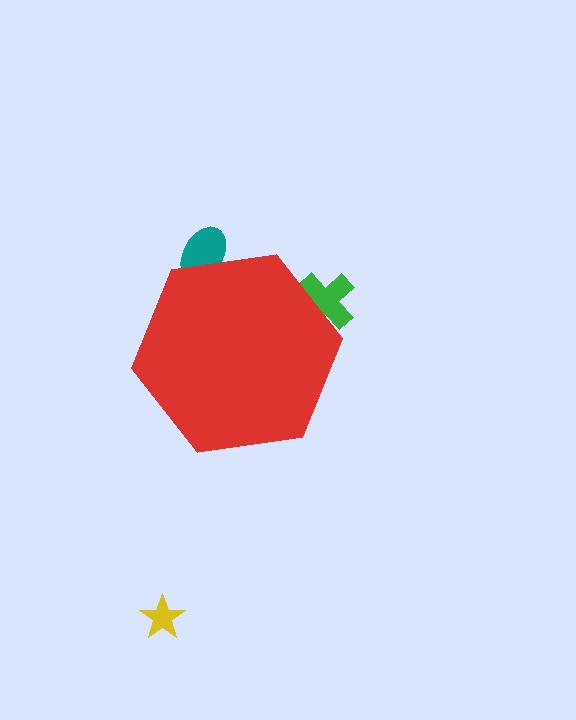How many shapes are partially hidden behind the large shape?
2 shapes are partially hidden.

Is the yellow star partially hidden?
No, the yellow star is fully visible.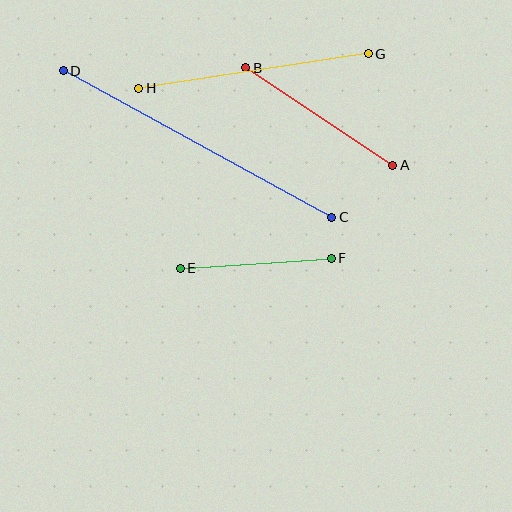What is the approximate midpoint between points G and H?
The midpoint is at approximately (254, 71) pixels.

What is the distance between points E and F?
The distance is approximately 151 pixels.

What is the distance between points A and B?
The distance is approximately 177 pixels.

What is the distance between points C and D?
The distance is approximately 306 pixels.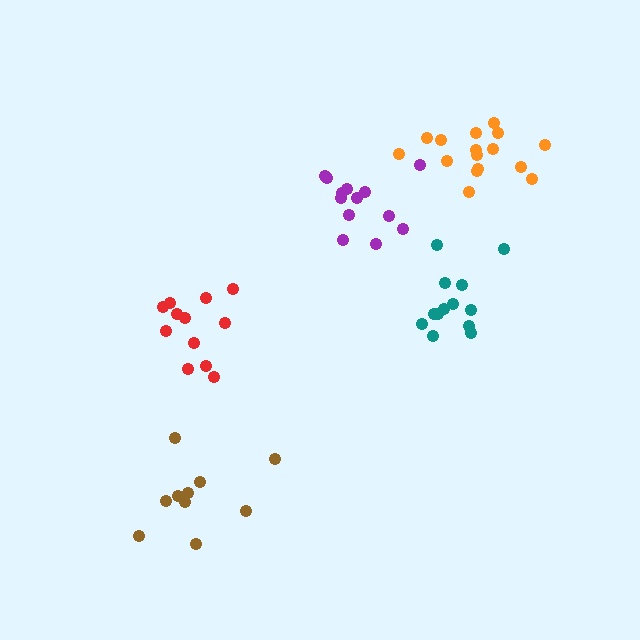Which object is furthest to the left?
The brown cluster is leftmost.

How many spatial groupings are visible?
There are 5 spatial groupings.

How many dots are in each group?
Group 1: 13 dots, Group 2: 10 dots, Group 3: 12 dots, Group 4: 13 dots, Group 5: 16 dots (64 total).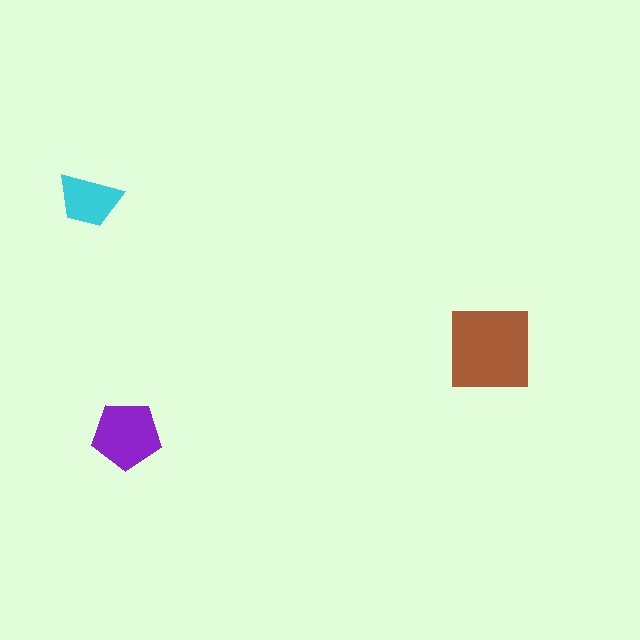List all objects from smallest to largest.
The cyan trapezoid, the purple pentagon, the brown square.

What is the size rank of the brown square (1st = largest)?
1st.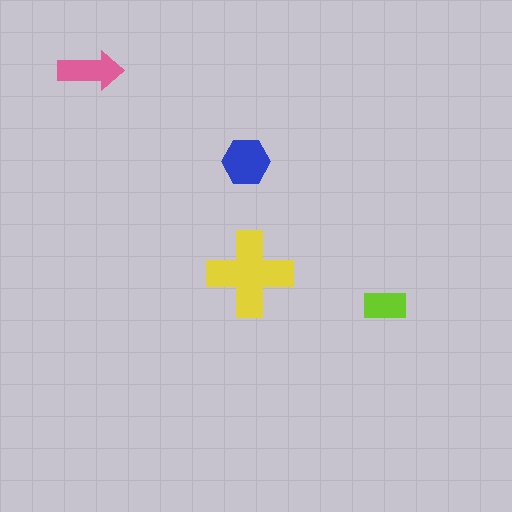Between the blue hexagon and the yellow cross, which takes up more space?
The yellow cross.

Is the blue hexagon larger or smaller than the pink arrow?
Larger.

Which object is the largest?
The yellow cross.